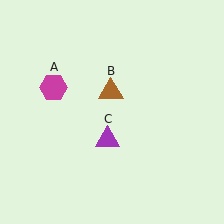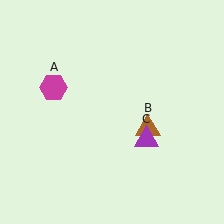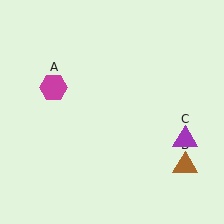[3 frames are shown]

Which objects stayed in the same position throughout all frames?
Magenta hexagon (object A) remained stationary.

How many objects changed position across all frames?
2 objects changed position: brown triangle (object B), purple triangle (object C).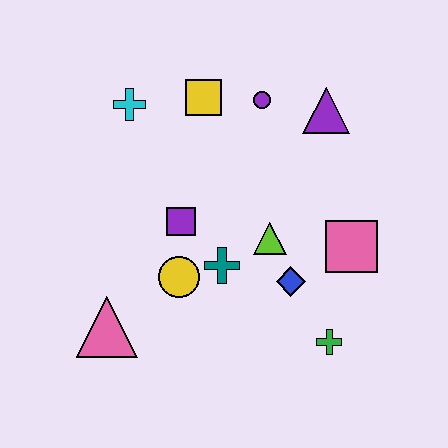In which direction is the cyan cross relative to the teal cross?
The cyan cross is above the teal cross.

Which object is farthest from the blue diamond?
The cyan cross is farthest from the blue diamond.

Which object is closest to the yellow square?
The purple circle is closest to the yellow square.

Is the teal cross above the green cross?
Yes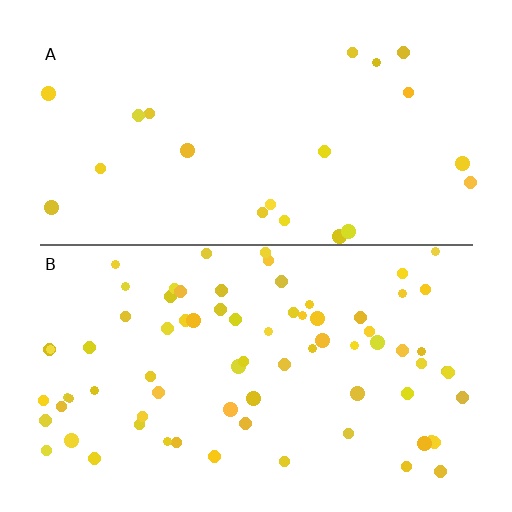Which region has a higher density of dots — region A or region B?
B (the bottom).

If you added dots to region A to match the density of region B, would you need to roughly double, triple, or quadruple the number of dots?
Approximately quadruple.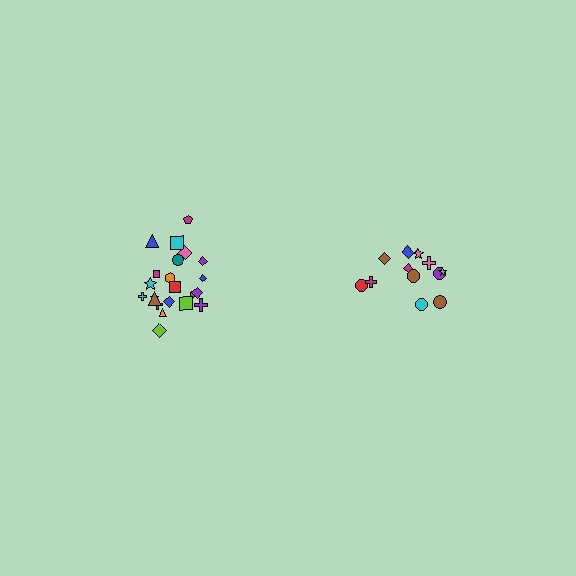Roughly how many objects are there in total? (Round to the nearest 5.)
Roughly 35 objects in total.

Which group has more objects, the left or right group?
The left group.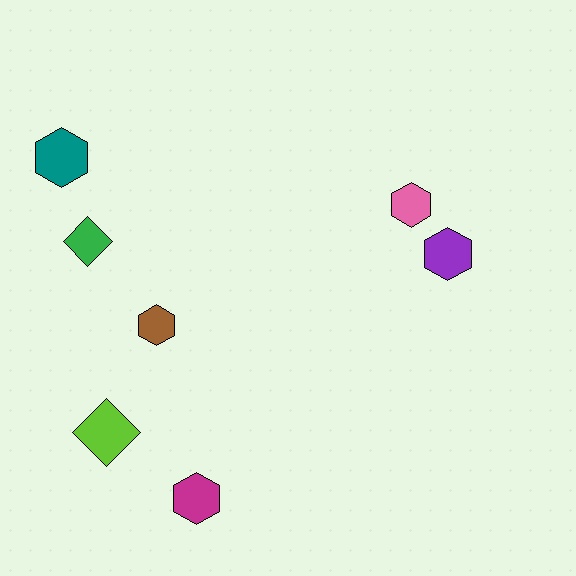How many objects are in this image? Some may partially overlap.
There are 7 objects.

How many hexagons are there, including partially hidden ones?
There are 5 hexagons.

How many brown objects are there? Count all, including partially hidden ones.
There is 1 brown object.